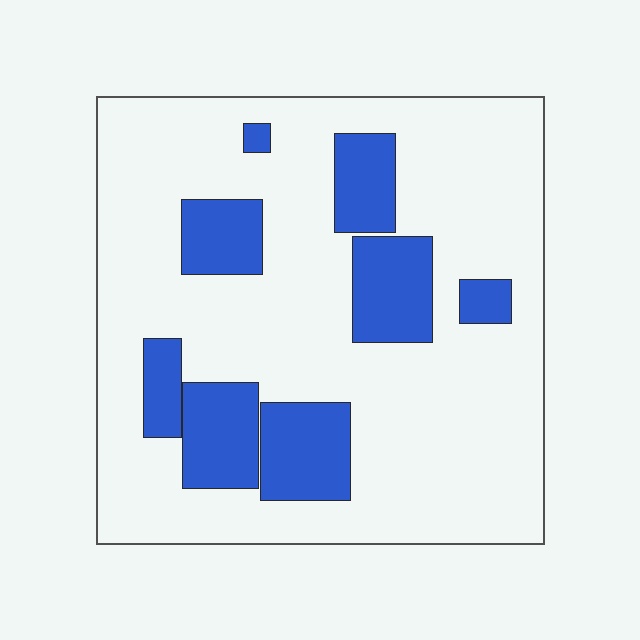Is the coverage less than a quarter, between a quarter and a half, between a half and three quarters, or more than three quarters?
Less than a quarter.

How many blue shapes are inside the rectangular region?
8.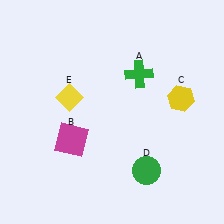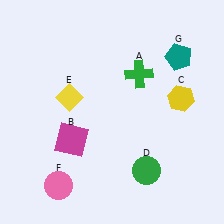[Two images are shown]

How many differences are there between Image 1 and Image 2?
There are 2 differences between the two images.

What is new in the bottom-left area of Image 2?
A pink circle (F) was added in the bottom-left area of Image 2.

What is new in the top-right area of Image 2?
A teal pentagon (G) was added in the top-right area of Image 2.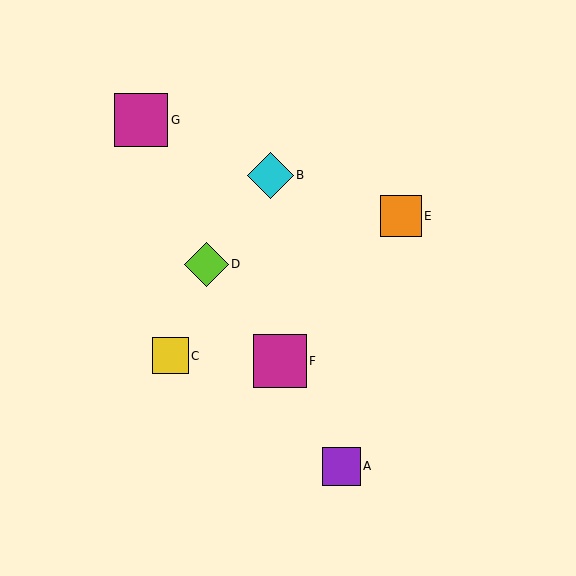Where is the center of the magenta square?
The center of the magenta square is at (141, 120).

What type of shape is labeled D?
Shape D is a lime diamond.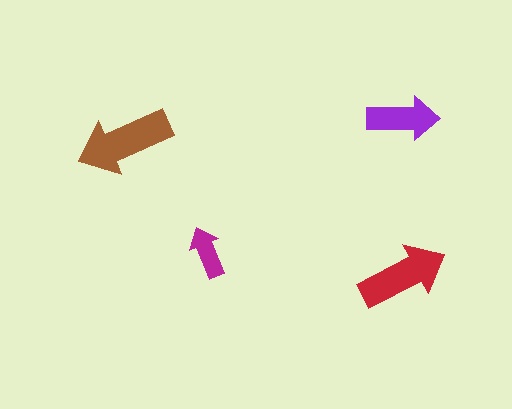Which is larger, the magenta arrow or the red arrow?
The red one.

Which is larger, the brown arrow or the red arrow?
The brown one.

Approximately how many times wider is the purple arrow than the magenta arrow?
About 1.5 times wider.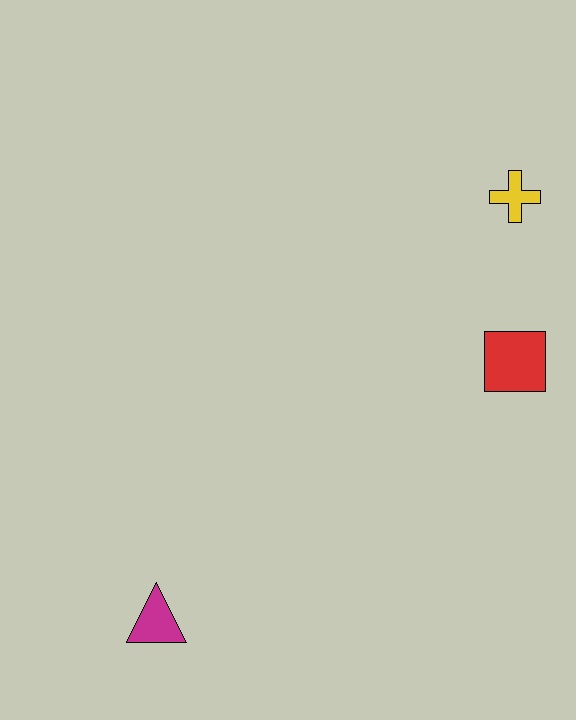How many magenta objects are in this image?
There is 1 magenta object.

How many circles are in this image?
There are no circles.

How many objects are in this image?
There are 3 objects.